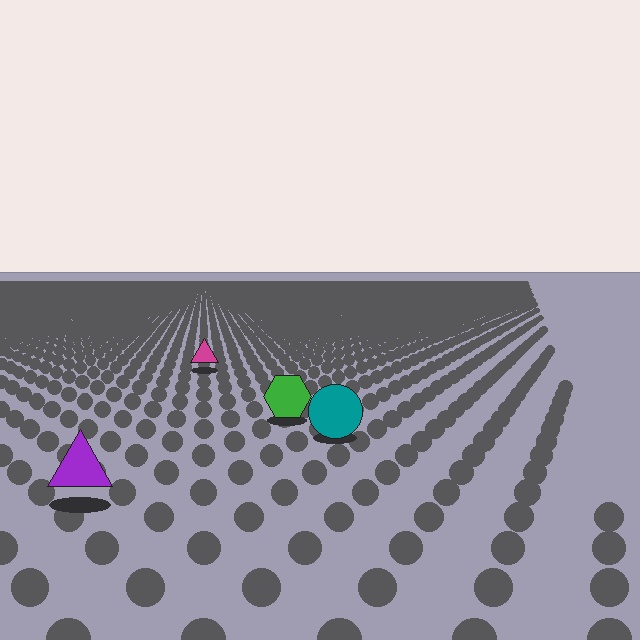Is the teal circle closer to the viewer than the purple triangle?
No. The purple triangle is closer — you can tell from the texture gradient: the ground texture is coarser near it.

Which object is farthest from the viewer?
The magenta triangle is farthest from the viewer. It appears smaller and the ground texture around it is denser.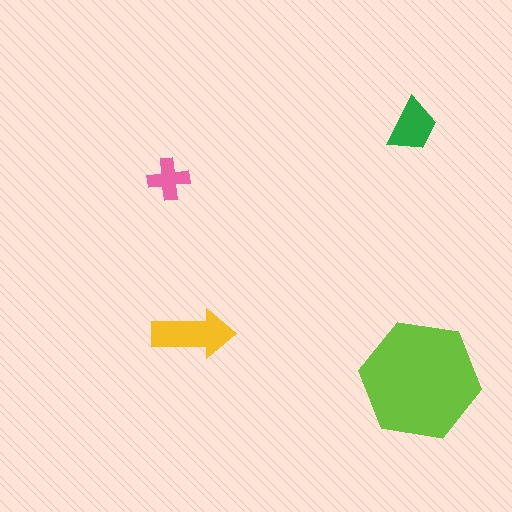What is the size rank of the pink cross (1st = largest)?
4th.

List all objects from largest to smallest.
The lime hexagon, the yellow arrow, the green trapezoid, the pink cross.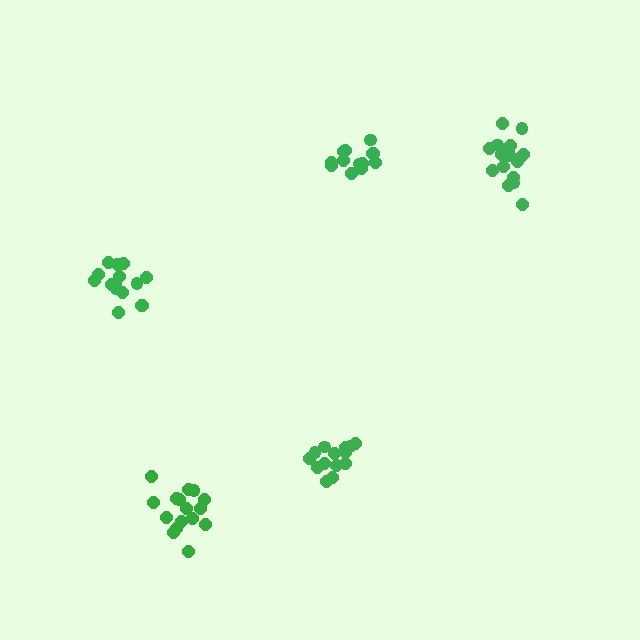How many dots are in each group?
Group 1: 15 dots, Group 2: 14 dots, Group 3: 13 dots, Group 4: 16 dots, Group 5: 17 dots (75 total).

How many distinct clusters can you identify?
There are 5 distinct clusters.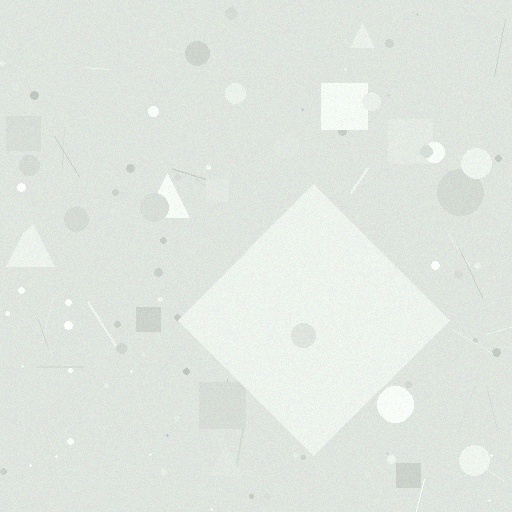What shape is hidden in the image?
A diamond is hidden in the image.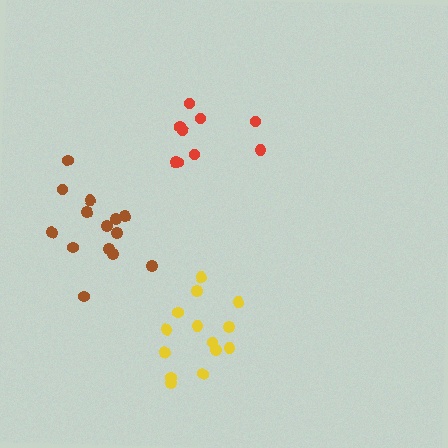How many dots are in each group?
Group 1: 14 dots, Group 2: 9 dots, Group 3: 14 dots (37 total).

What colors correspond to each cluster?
The clusters are colored: yellow, red, brown.